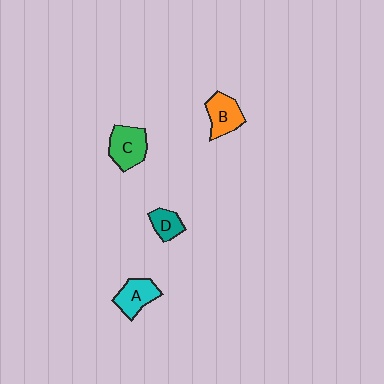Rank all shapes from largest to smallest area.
From largest to smallest: C (green), B (orange), A (cyan), D (teal).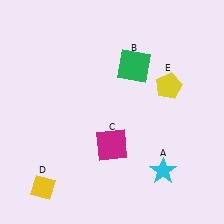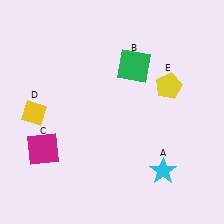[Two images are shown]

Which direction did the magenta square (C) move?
The magenta square (C) moved left.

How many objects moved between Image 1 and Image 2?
2 objects moved between the two images.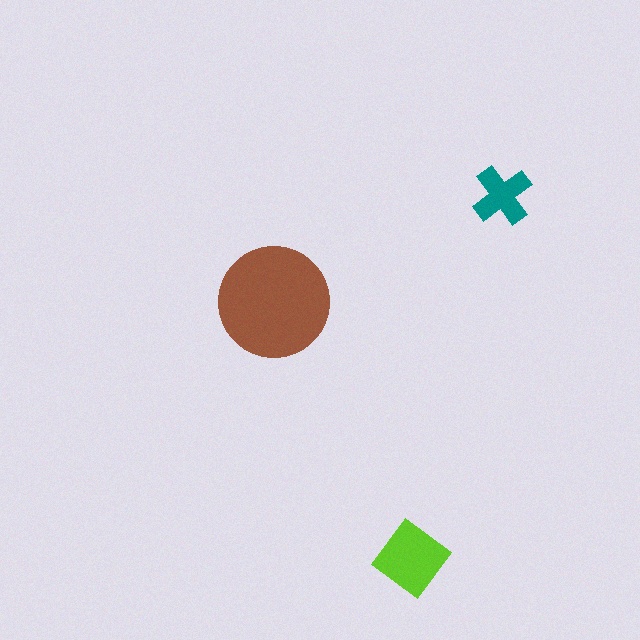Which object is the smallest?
The teal cross.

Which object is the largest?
The brown circle.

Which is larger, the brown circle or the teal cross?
The brown circle.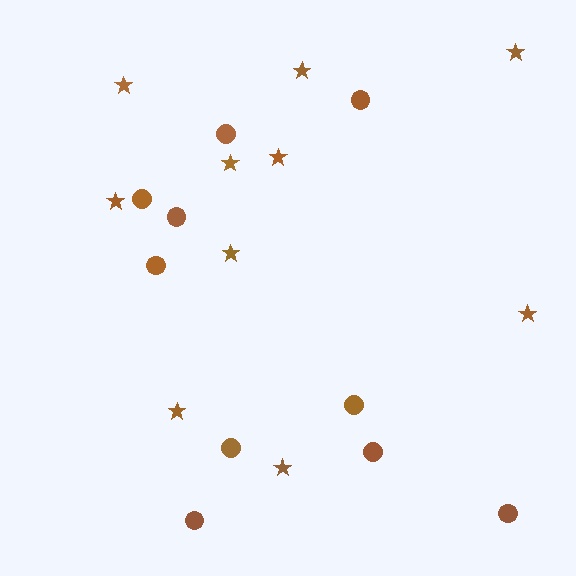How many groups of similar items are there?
There are 2 groups: one group of circles (10) and one group of stars (10).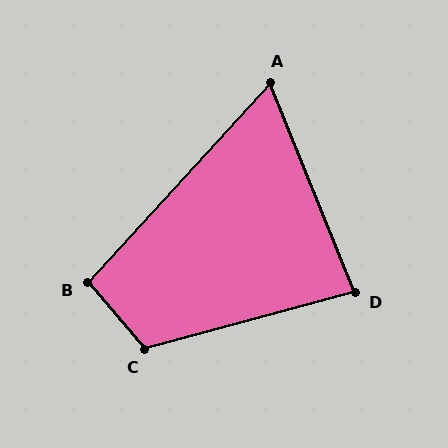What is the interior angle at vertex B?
Approximately 97 degrees (obtuse).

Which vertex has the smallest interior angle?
A, at approximately 65 degrees.